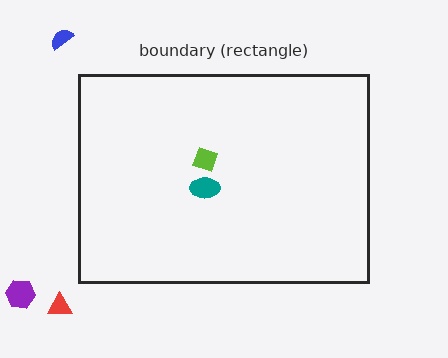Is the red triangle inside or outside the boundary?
Outside.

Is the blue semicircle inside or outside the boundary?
Outside.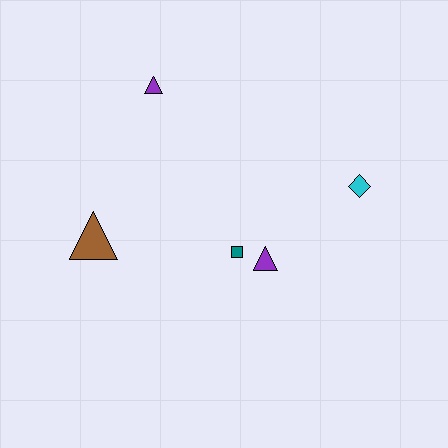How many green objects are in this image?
There are no green objects.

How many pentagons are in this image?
There are no pentagons.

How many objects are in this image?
There are 5 objects.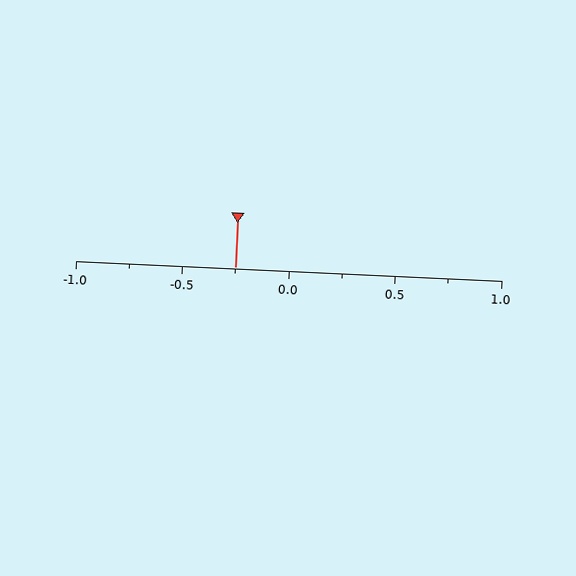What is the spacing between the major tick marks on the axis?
The major ticks are spaced 0.5 apart.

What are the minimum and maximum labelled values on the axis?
The axis runs from -1.0 to 1.0.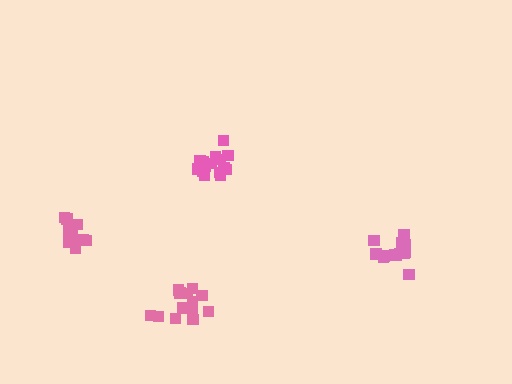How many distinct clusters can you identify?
There are 4 distinct clusters.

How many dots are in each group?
Group 1: 13 dots, Group 2: 15 dots, Group 3: 13 dots, Group 4: 14 dots (55 total).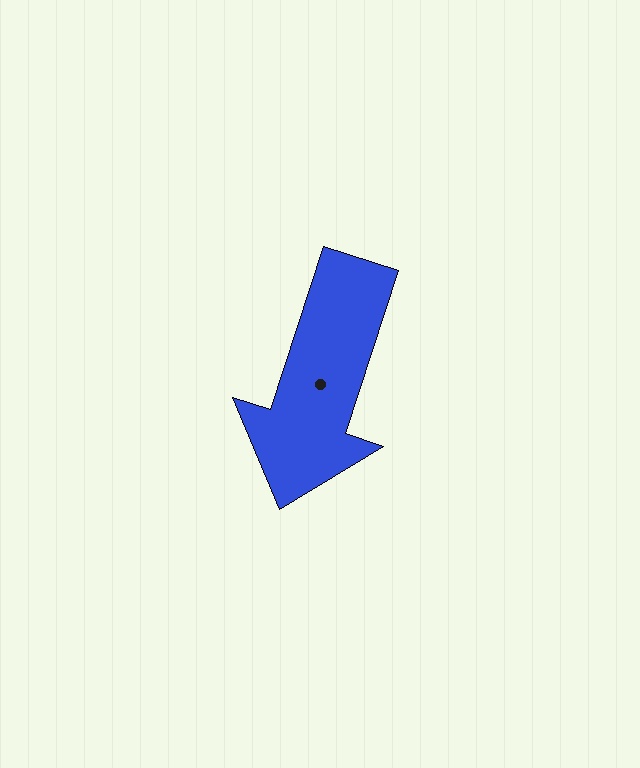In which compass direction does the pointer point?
South.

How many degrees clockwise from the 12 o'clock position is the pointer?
Approximately 198 degrees.